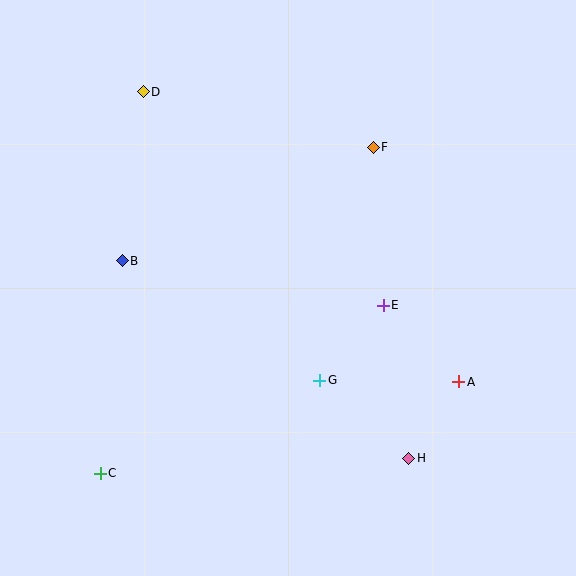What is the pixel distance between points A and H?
The distance between A and H is 92 pixels.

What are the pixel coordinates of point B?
Point B is at (122, 261).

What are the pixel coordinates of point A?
Point A is at (459, 382).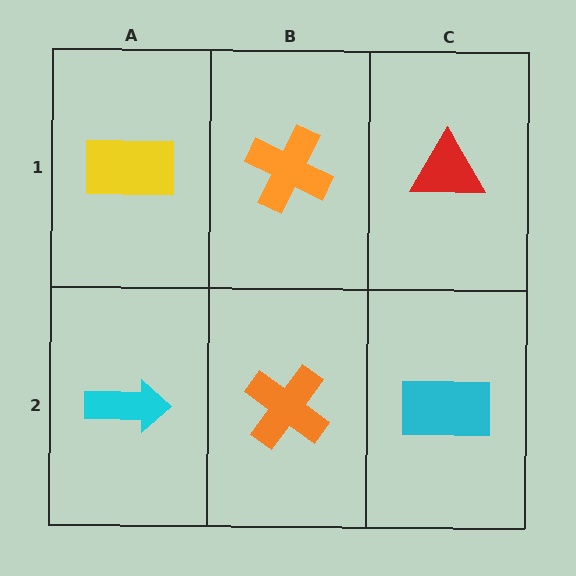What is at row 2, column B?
An orange cross.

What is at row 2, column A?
A cyan arrow.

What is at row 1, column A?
A yellow rectangle.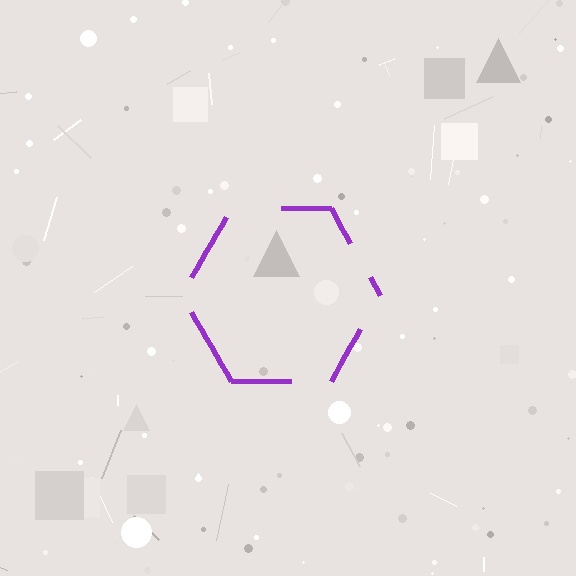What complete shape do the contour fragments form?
The contour fragments form a hexagon.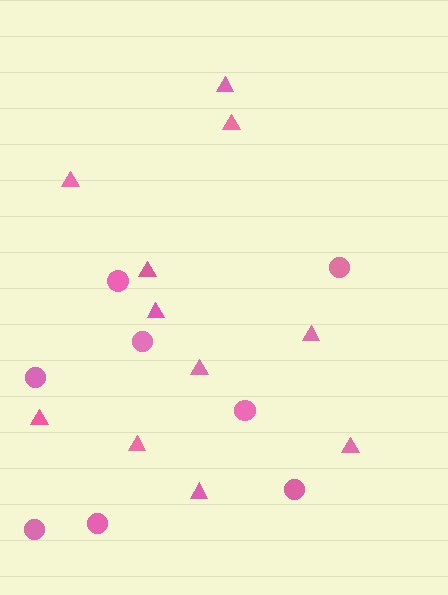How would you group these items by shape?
There are 2 groups: one group of circles (8) and one group of triangles (11).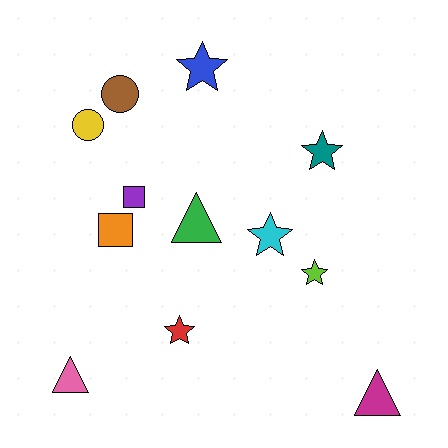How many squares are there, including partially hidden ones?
There are 2 squares.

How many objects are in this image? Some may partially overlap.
There are 12 objects.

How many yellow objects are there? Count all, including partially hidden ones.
There is 1 yellow object.